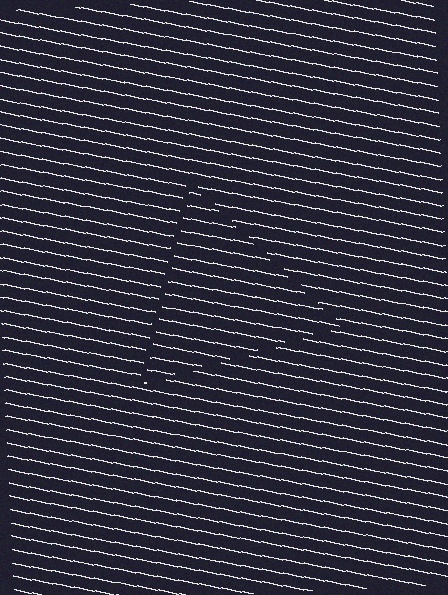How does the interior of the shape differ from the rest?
The interior of the shape contains the same grating, shifted by half a period — the contour is defined by the phase discontinuity where line-ends from the inner and outer gratings abut.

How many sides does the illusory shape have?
3 sides — the line-ends trace a triangle.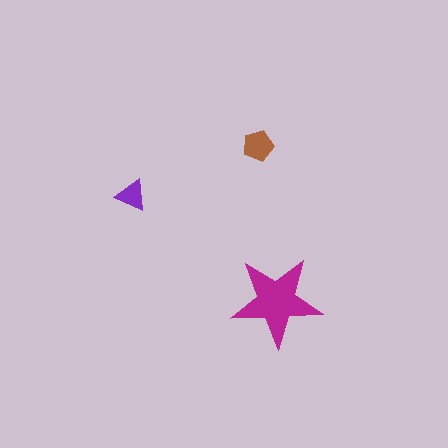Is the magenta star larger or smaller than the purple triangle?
Larger.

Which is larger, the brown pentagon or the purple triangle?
The brown pentagon.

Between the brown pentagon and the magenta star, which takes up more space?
The magenta star.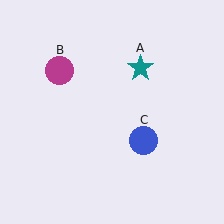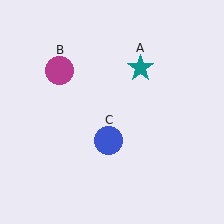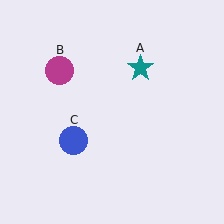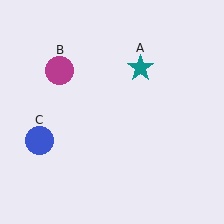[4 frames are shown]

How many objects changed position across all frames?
1 object changed position: blue circle (object C).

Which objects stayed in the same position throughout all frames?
Teal star (object A) and magenta circle (object B) remained stationary.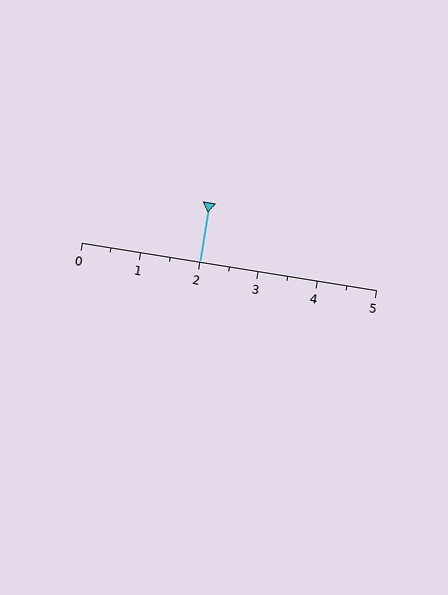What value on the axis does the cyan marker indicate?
The marker indicates approximately 2.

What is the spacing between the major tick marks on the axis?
The major ticks are spaced 1 apart.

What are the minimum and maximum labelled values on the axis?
The axis runs from 0 to 5.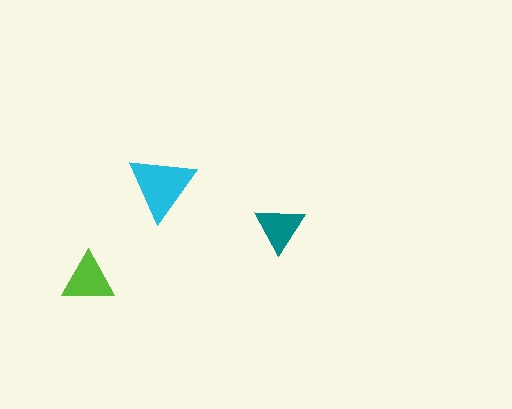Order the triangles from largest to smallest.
the cyan one, the lime one, the teal one.